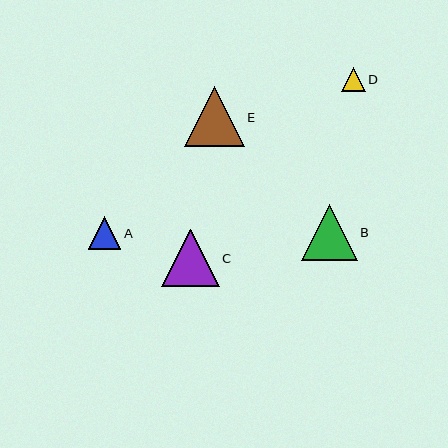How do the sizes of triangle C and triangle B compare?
Triangle C and triangle B are approximately the same size.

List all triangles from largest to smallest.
From largest to smallest: E, C, B, A, D.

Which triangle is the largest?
Triangle E is the largest with a size of approximately 60 pixels.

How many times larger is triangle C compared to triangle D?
Triangle C is approximately 2.4 times the size of triangle D.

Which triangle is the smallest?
Triangle D is the smallest with a size of approximately 24 pixels.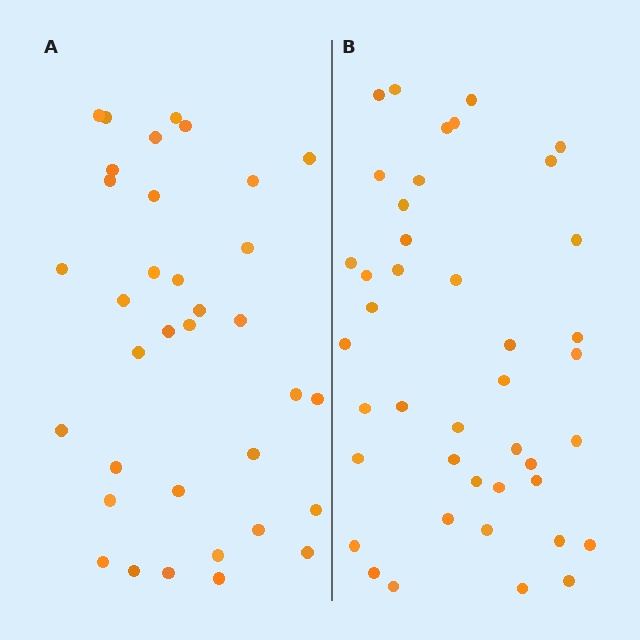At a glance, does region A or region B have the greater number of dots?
Region B (the right region) has more dots.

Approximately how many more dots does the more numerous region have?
Region B has roughly 8 or so more dots than region A.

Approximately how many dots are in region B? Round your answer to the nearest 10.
About 40 dots. (The exact count is 42, which rounds to 40.)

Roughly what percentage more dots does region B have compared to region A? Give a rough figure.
About 20% more.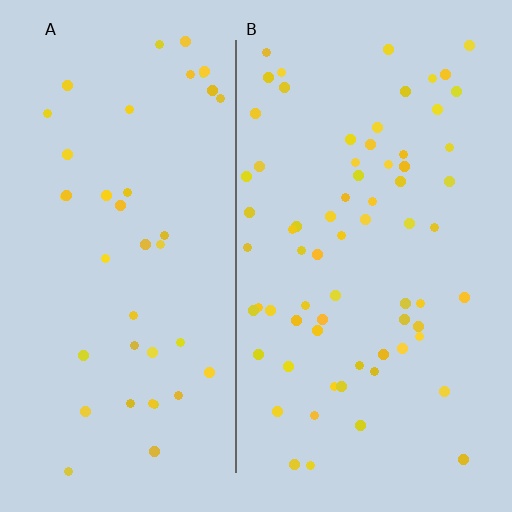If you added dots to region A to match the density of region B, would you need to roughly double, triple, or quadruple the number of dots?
Approximately double.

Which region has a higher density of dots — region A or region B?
B (the right).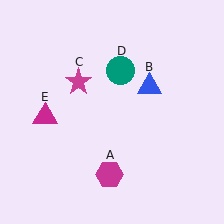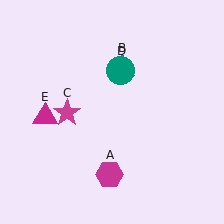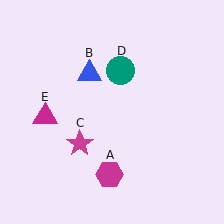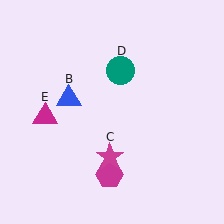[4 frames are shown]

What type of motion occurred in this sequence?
The blue triangle (object B), magenta star (object C) rotated counterclockwise around the center of the scene.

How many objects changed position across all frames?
2 objects changed position: blue triangle (object B), magenta star (object C).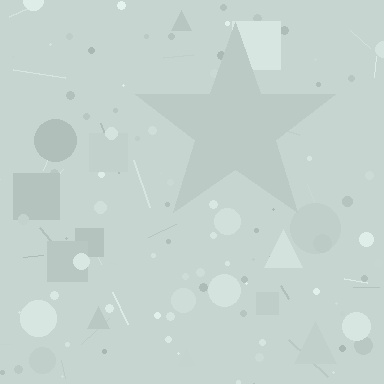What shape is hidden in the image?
A star is hidden in the image.